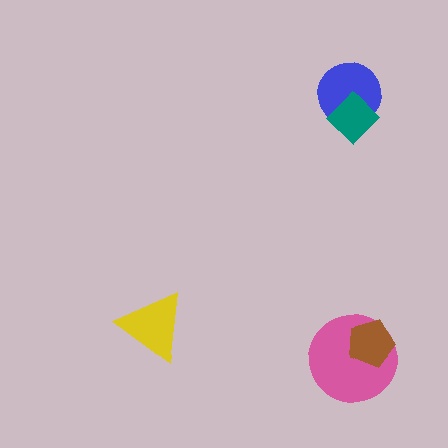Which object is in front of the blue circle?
The teal diamond is in front of the blue circle.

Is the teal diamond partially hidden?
No, no other shape covers it.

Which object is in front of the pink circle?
The brown pentagon is in front of the pink circle.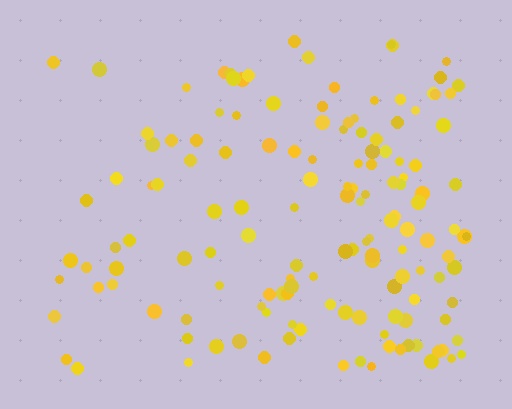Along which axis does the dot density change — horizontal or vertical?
Horizontal.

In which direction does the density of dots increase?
From left to right, with the right side densest.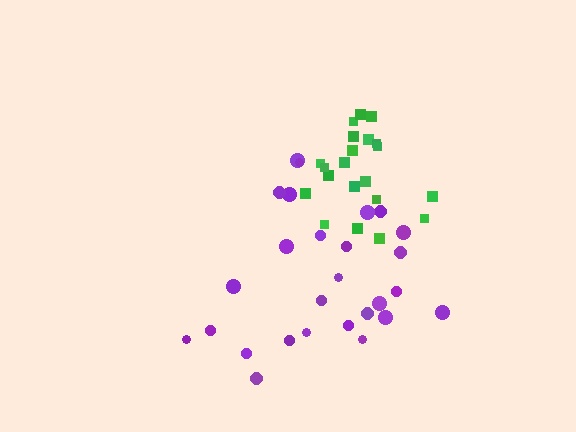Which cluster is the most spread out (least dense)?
Purple.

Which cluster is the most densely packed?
Green.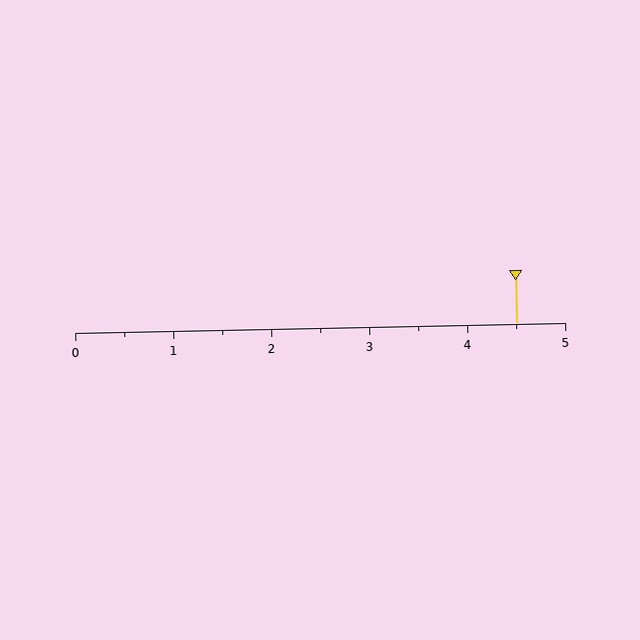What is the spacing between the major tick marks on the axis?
The major ticks are spaced 1 apart.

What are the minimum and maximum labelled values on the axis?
The axis runs from 0 to 5.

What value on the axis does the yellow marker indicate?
The marker indicates approximately 4.5.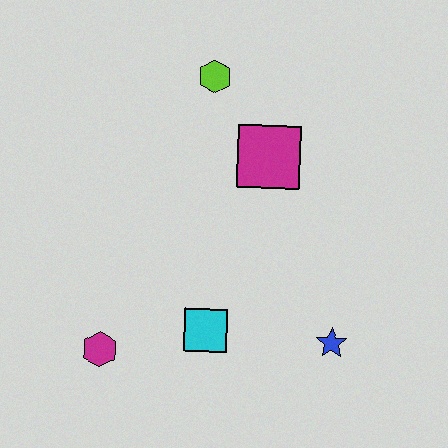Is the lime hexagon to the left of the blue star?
Yes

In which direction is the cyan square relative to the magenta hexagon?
The cyan square is to the right of the magenta hexagon.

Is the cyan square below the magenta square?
Yes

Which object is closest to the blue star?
The cyan square is closest to the blue star.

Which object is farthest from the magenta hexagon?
The lime hexagon is farthest from the magenta hexagon.